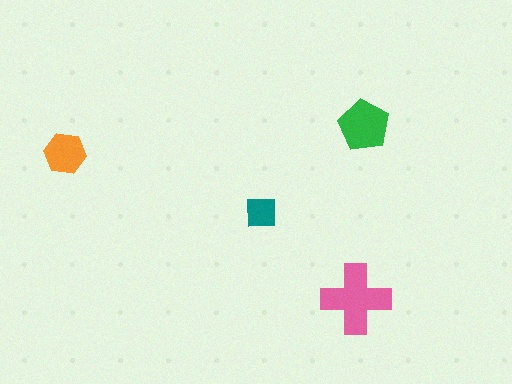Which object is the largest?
The pink cross.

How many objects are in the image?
There are 4 objects in the image.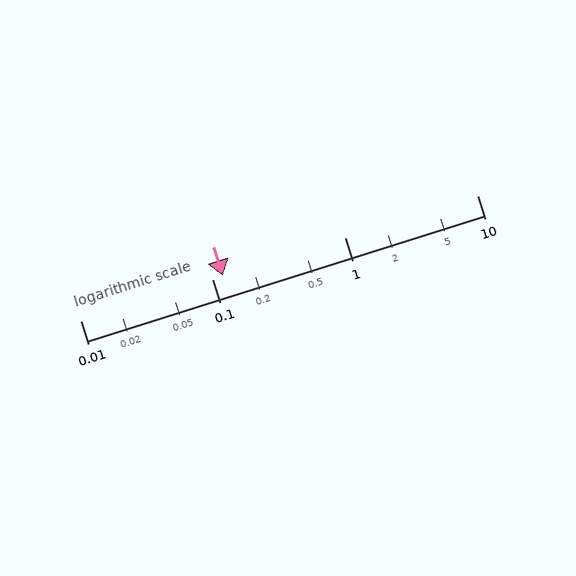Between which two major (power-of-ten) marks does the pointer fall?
The pointer is between 0.1 and 1.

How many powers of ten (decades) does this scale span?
The scale spans 3 decades, from 0.01 to 10.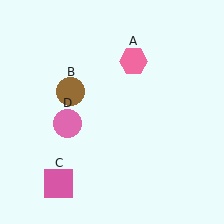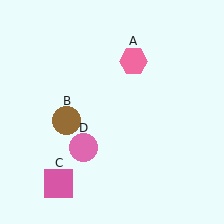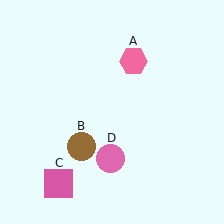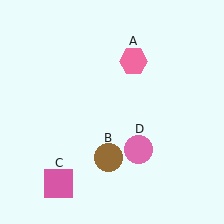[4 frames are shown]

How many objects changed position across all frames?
2 objects changed position: brown circle (object B), pink circle (object D).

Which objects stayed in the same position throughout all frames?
Pink hexagon (object A) and pink square (object C) remained stationary.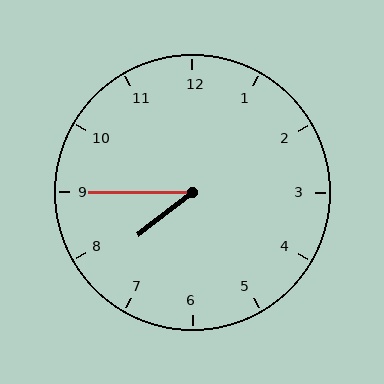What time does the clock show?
7:45.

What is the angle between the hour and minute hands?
Approximately 38 degrees.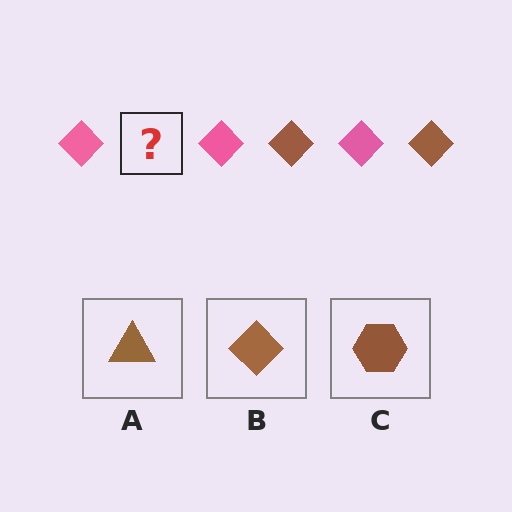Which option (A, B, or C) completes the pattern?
B.